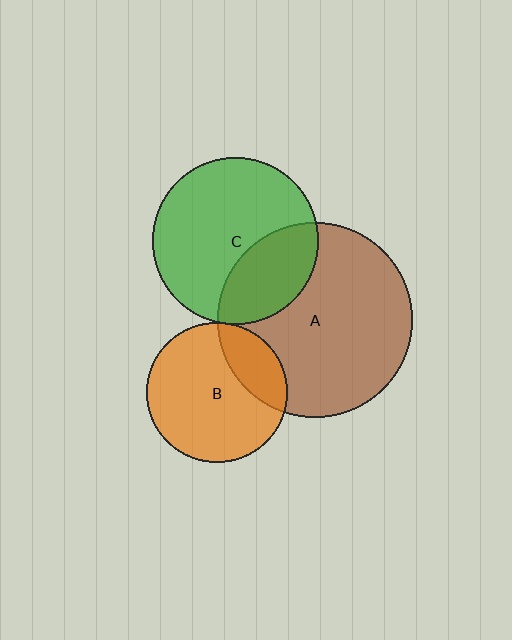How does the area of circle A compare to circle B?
Approximately 1.9 times.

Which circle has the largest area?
Circle A (brown).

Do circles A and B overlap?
Yes.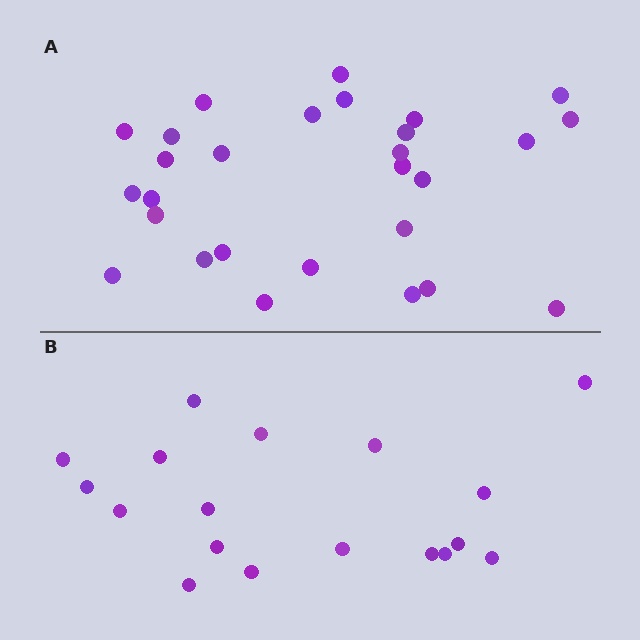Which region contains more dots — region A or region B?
Region A (the top region) has more dots.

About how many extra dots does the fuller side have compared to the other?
Region A has roughly 10 or so more dots than region B.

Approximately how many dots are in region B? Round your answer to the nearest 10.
About 20 dots. (The exact count is 18, which rounds to 20.)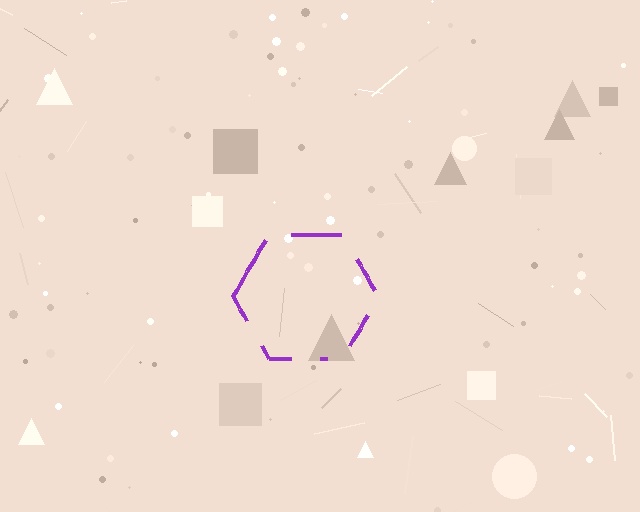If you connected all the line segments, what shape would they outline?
They would outline a hexagon.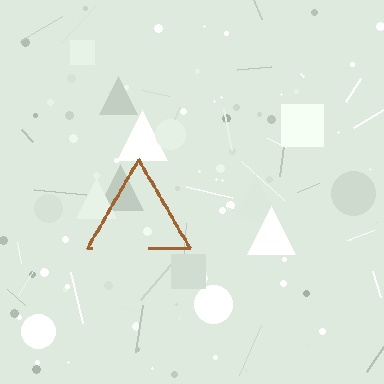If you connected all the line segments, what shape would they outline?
They would outline a triangle.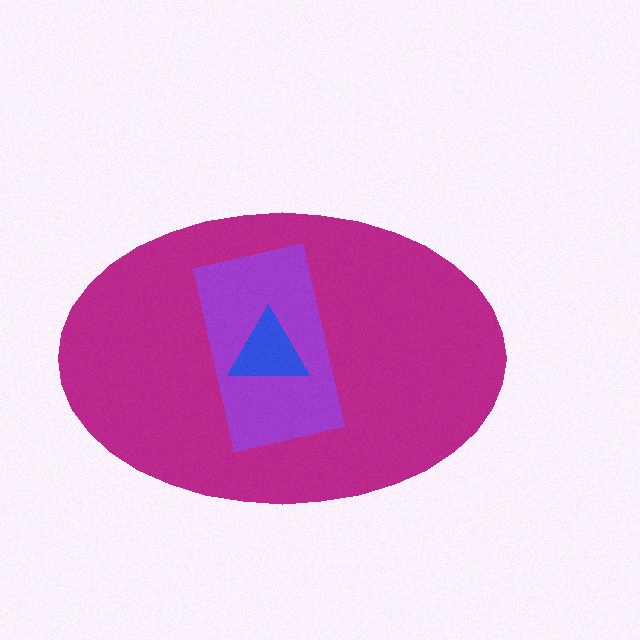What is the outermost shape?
The magenta ellipse.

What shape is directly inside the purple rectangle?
The blue triangle.